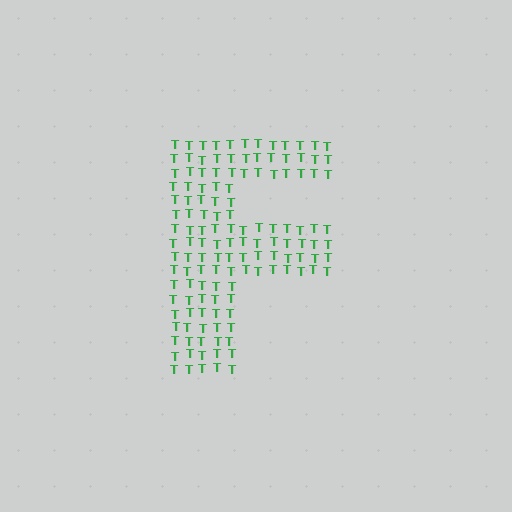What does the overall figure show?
The overall figure shows the letter F.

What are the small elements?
The small elements are letter T's.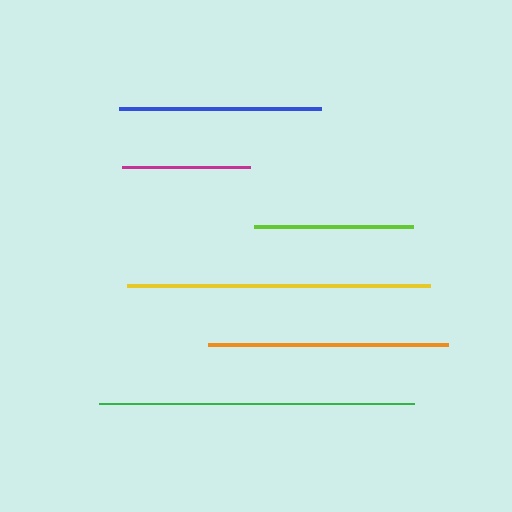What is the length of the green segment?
The green segment is approximately 316 pixels long.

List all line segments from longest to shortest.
From longest to shortest: green, yellow, orange, blue, lime, magenta.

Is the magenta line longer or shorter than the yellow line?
The yellow line is longer than the magenta line.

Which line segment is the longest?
The green line is the longest at approximately 316 pixels.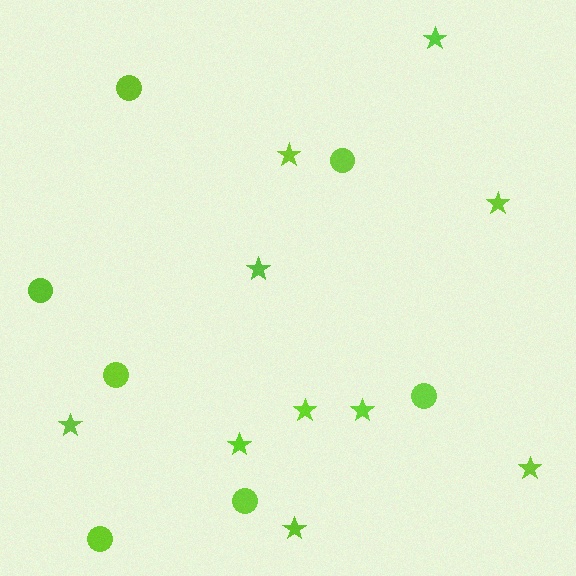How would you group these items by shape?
There are 2 groups: one group of stars (10) and one group of circles (7).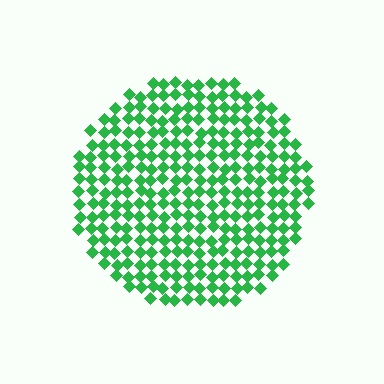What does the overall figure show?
The overall figure shows a circle.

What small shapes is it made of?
It is made of small diamonds.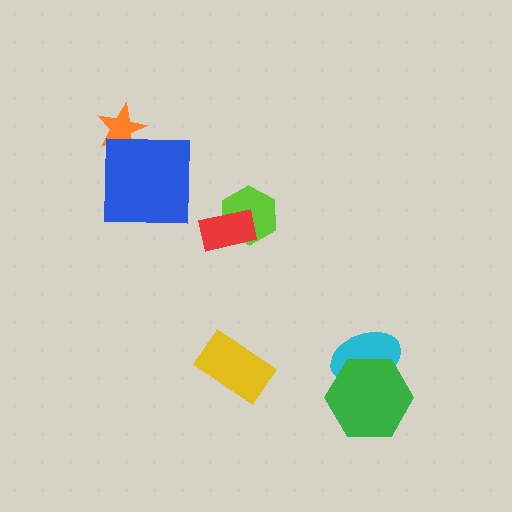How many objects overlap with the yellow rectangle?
0 objects overlap with the yellow rectangle.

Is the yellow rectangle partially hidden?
No, no other shape covers it.